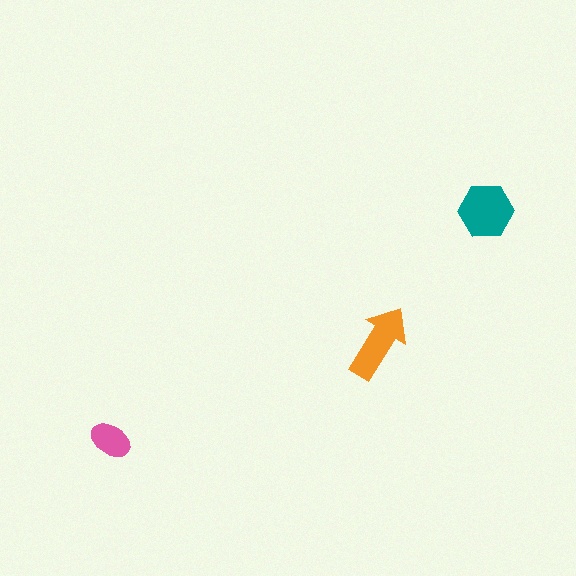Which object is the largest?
The teal hexagon.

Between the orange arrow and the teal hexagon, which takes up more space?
The teal hexagon.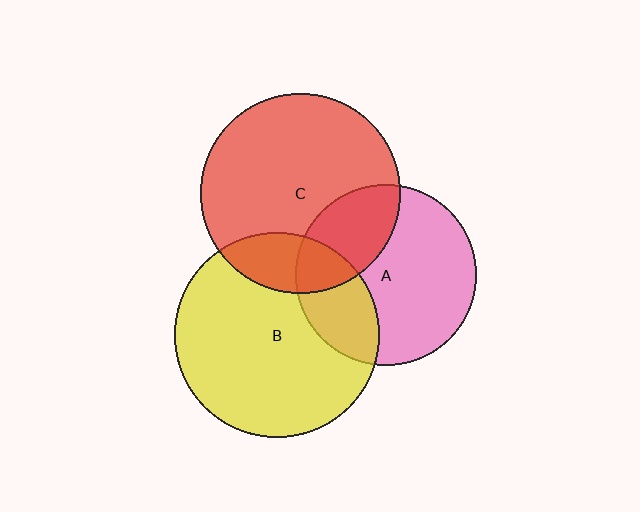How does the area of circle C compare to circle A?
Approximately 1.2 times.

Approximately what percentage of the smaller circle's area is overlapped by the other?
Approximately 25%.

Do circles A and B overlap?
Yes.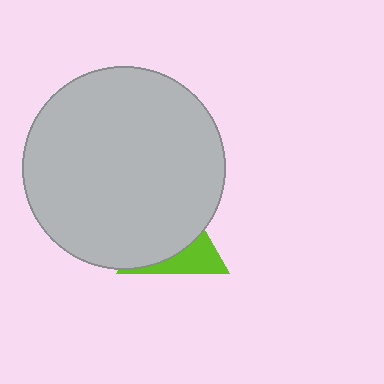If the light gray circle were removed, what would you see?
You would see the complete lime triangle.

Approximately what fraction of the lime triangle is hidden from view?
Roughly 67% of the lime triangle is hidden behind the light gray circle.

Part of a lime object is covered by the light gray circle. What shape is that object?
It is a triangle.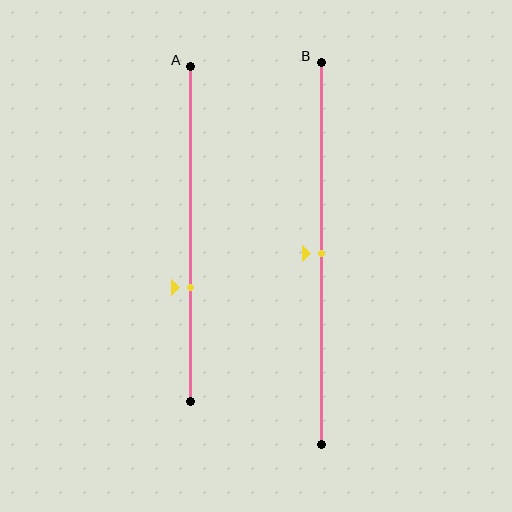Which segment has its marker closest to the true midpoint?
Segment B has its marker closest to the true midpoint.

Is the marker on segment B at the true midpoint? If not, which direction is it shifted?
Yes, the marker on segment B is at the true midpoint.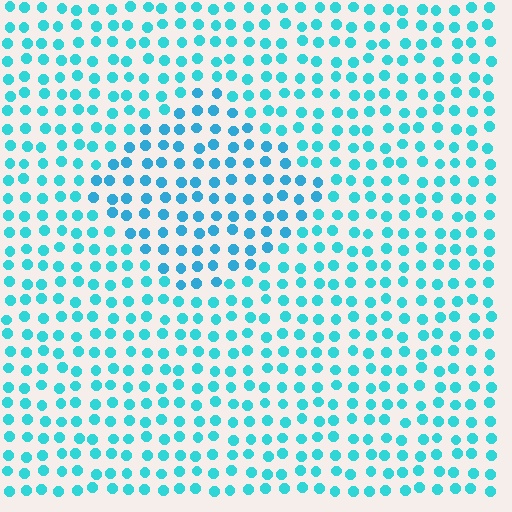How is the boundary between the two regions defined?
The boundary is defined purely by a slight shift in hue (about 16 degrees). Spacing, size, and orientation are identical on both sides.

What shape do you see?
I see a diamond.